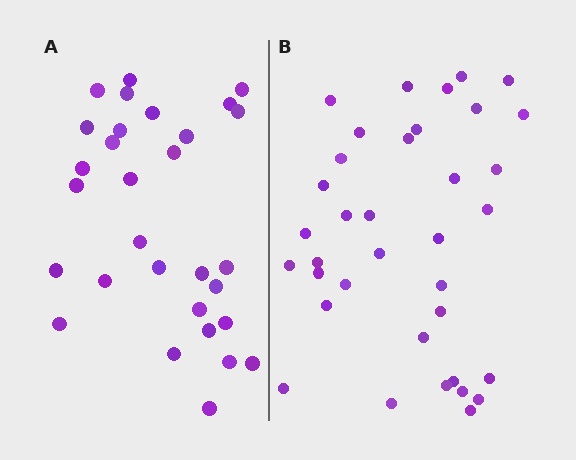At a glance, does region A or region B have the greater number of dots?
Region B (the right region) has more dots.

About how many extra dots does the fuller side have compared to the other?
Region B has about 6 more dots than region A.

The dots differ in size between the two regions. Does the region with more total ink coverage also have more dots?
No. Region A has more total ink coverage because its dots are larger, but region B actually contains more individual dots. Total area can be misleading — the number of items is what matters here.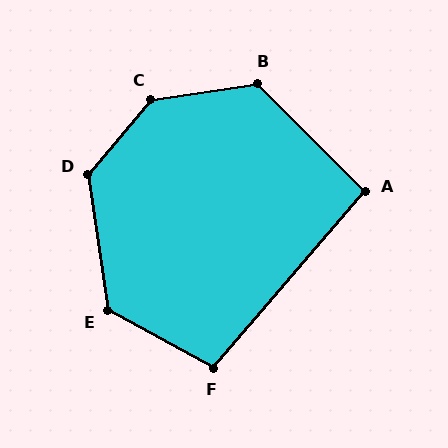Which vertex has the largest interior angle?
C, at approximately 138 degrees.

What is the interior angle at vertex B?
Approximately 126 degrees (obtuse).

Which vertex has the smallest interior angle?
A, at approximately 95 degrees.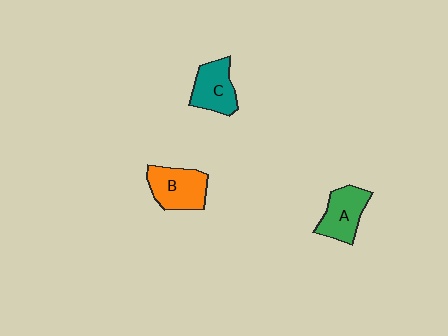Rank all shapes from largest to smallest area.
From largest to smallest: B (orange), A (green), C (teal).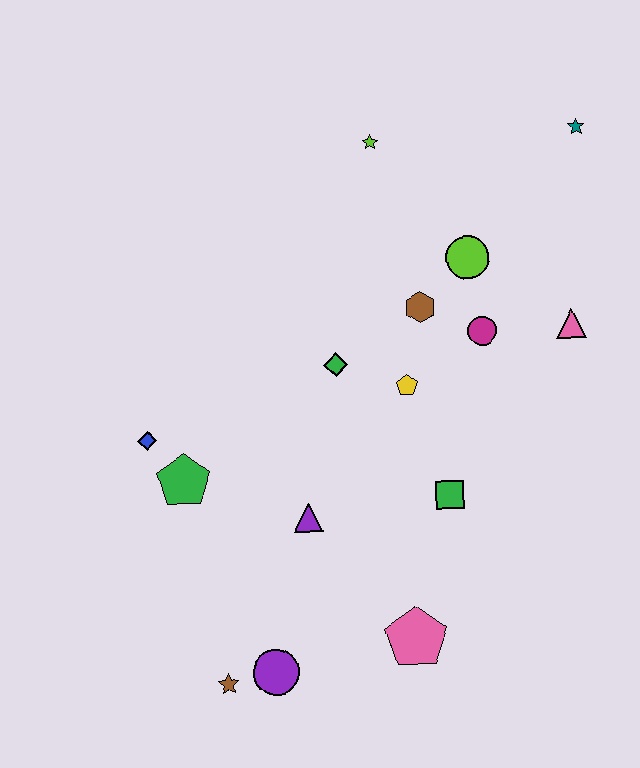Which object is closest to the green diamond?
The yellow pentagon is closest to the green diamond.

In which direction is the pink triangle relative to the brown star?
The pink triangle is to the right of the brown star.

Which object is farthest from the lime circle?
The brown star is farthest from the lime circle.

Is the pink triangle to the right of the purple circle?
Yes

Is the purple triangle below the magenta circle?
Yes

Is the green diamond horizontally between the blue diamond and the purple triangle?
No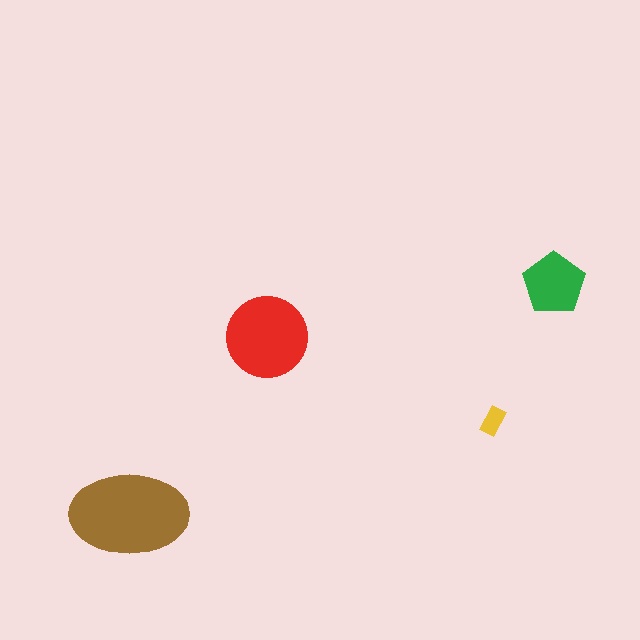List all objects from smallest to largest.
The yellow rectangle, the green pentagon, the red circle, the brown ellipse.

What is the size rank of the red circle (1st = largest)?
2nd.